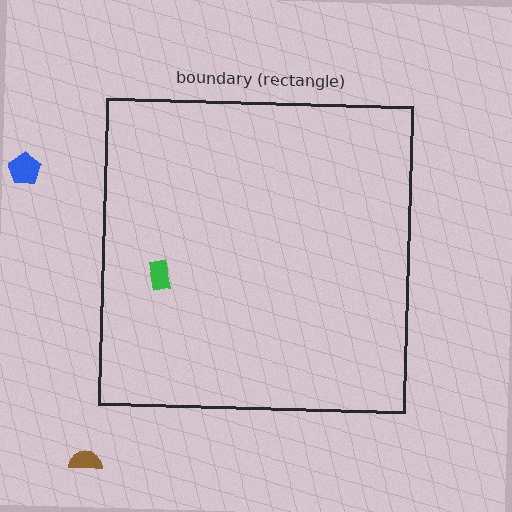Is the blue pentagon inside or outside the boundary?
Outside.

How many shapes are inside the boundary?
1 inside, 2 outside.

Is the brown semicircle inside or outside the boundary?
Outside.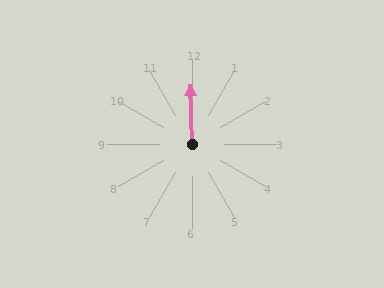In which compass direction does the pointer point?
North.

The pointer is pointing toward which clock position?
Roughly 12 o'clock.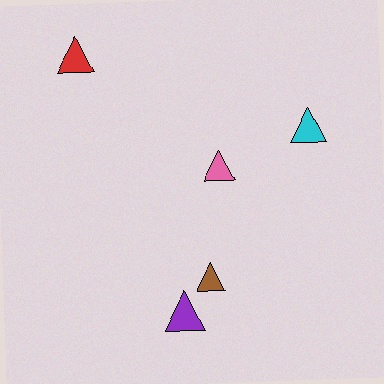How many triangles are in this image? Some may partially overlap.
There are 5 triangles.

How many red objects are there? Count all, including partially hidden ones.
There is 1 red object.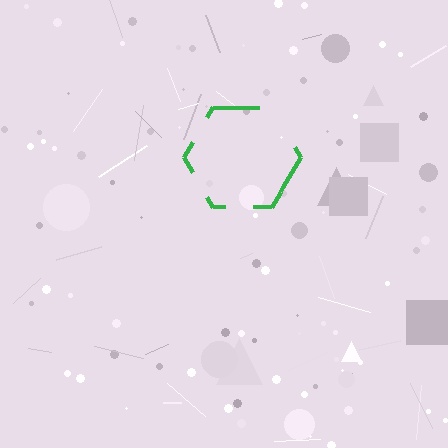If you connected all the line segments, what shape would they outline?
They would outline a hexagon.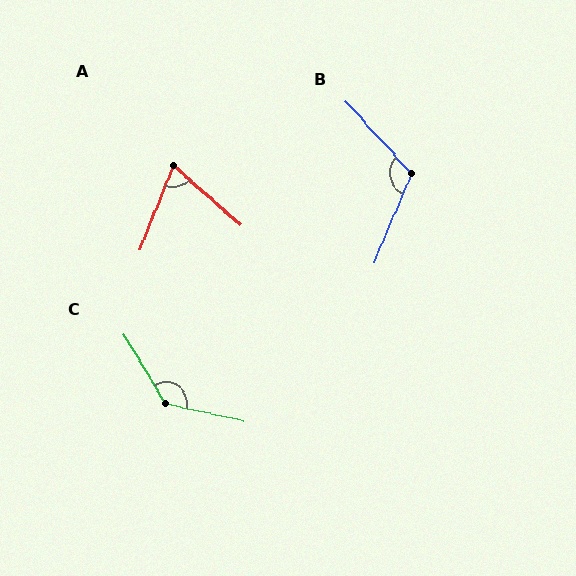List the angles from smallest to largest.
A (70°), B (115°), C (133°).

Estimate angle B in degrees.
Approximately 115 degrees.